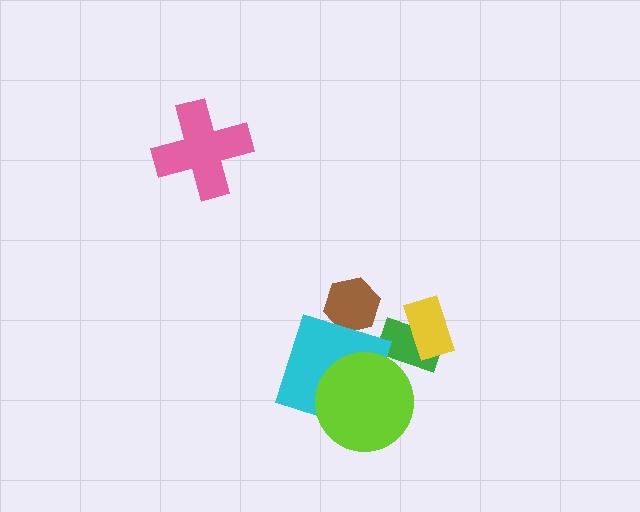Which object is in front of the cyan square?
The lime circle is in front of the cyan square.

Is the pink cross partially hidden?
No, no other shape covers it.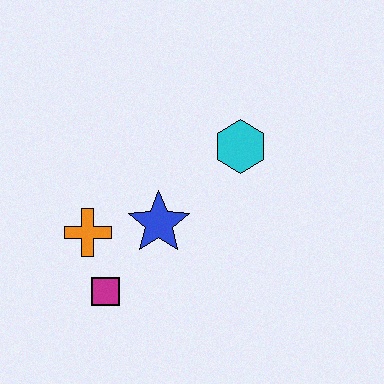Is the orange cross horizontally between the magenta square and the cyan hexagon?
No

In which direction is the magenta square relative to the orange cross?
The magenta square is below the orange cross.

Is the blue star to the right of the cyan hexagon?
No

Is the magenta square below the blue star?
Yes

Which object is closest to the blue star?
The orange cross is closest to the blue star.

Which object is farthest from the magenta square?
The cyan hexagon is farthest from the magenta square.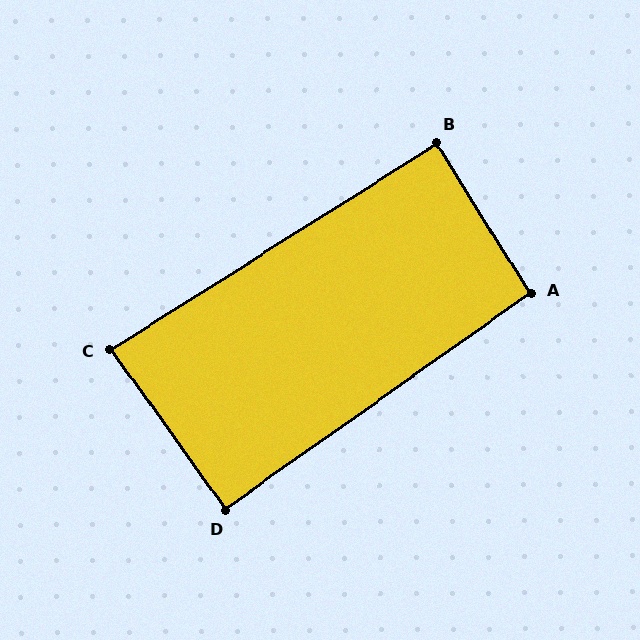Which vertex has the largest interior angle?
A, at approximately 93 degrees.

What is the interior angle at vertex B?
Approximately 90 degrees (approximately right).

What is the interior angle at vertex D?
Approximately 90 degrees (approximately right).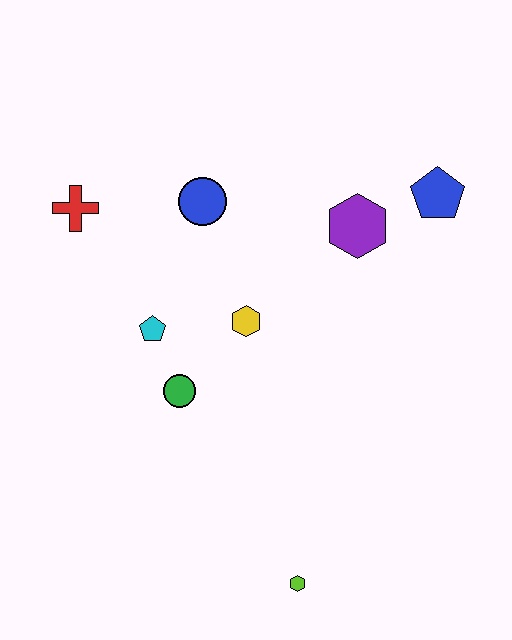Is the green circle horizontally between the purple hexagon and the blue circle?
No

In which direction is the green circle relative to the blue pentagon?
The green circle is to the left of the blue pentagon.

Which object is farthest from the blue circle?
The lime hexagon is farthest from the blue circle.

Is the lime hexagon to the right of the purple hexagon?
No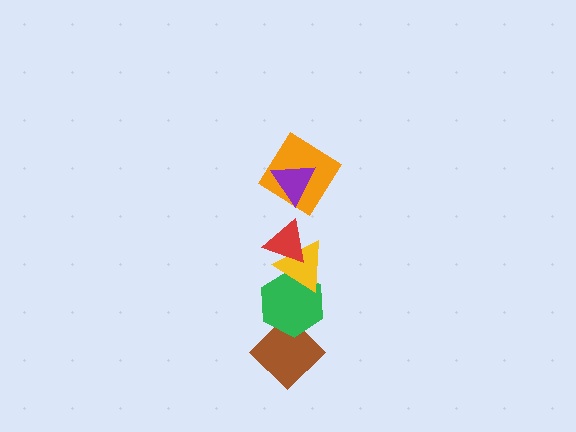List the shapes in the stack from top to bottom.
From top to bottom: the purple triangle, the orange diamond, the red triangle, the yellow triangle, the green hexagon, the brown diamond.